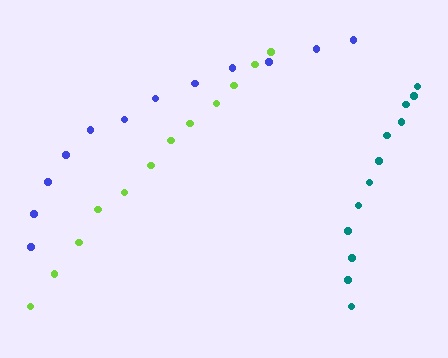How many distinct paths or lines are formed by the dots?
There are 3 distinct paths.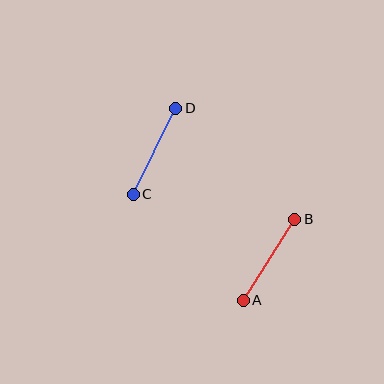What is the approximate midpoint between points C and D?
The midpoint is at approximately (155, 151) pixels.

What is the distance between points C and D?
The distance is approximately 96 pixels.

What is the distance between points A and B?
The distance is approximately 96 pixels.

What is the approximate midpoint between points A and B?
The midpoint is at approximately (269, 260) pixels.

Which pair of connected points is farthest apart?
Points A and B are farthest apart.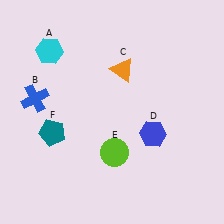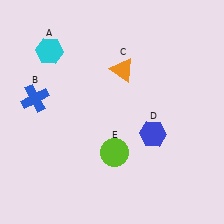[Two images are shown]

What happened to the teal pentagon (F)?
The teal pentagon (F) was removed in Image 2. It was in the bottom-left area of Image 1.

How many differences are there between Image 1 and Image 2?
There is 1 difference between the two images.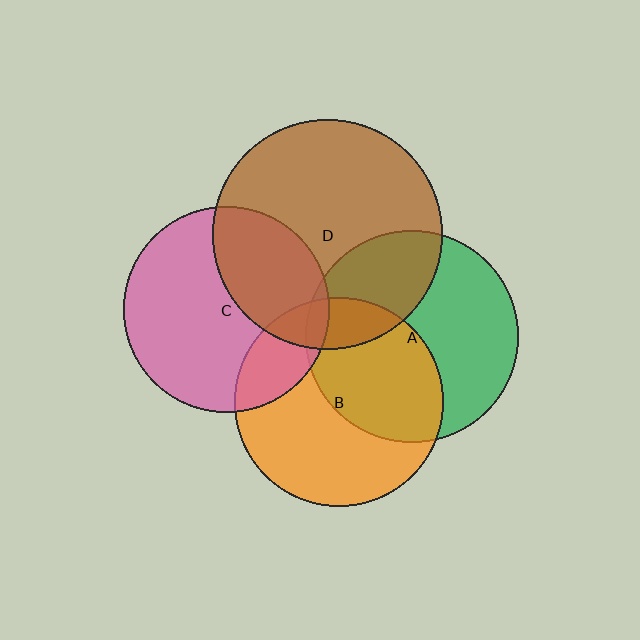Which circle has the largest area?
Circle D (brown).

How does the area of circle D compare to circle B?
Approximately 1.2 times.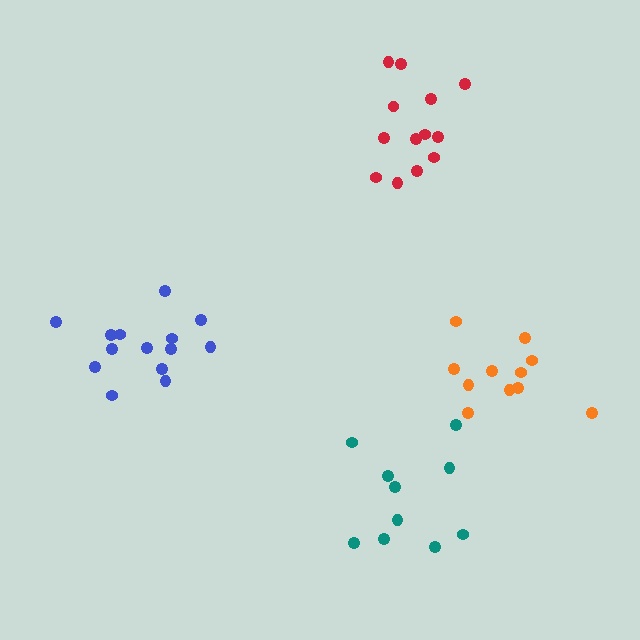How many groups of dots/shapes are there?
There are 4 groups.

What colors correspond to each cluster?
The clusters are colored: orange, blue, teal, red.